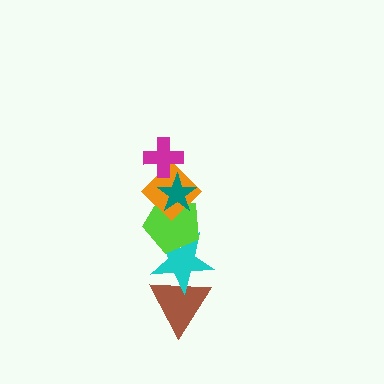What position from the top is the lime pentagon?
The lime pentagon is 4th from the top.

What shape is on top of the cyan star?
The lime pentagon is on top of the cyan star.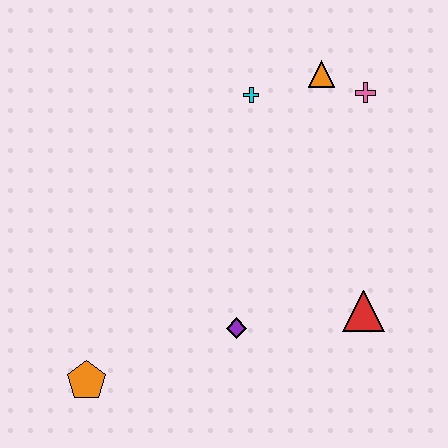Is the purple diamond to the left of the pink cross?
Yes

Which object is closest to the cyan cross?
The orange triangle is closest to the cyan cross.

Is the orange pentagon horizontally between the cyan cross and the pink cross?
No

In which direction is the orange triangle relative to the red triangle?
The orange triangle is above the red triangle.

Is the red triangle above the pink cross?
No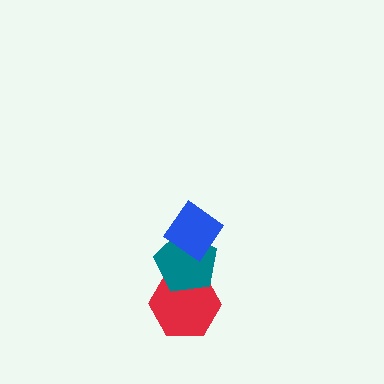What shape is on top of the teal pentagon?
The blue diamond is on top of the teal pentagon.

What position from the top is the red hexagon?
The red hexagon is 3rd from the top.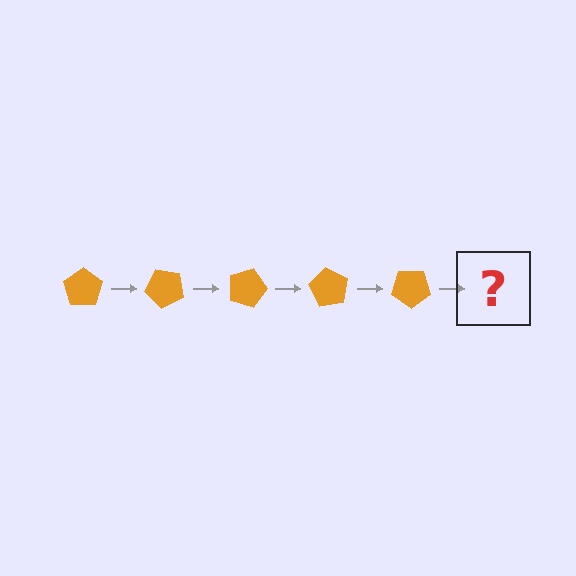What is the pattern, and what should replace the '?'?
The pattern is that the pentagon rotates 45 degrees each step. The '?' should be an orange pentagon rotated 225 degrees.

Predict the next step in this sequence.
The next step is an orange pentagon rotated 225 degrees.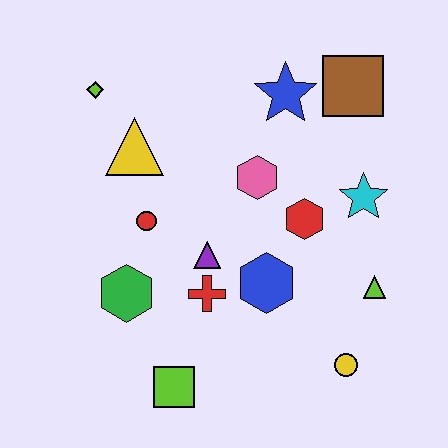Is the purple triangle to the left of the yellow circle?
Yes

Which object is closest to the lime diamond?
The yellow triangle is closest to the lime diamond.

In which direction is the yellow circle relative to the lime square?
The yellow circle is to the right of the lime square.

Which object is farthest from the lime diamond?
The yellow circle is farthest from the lime diamond.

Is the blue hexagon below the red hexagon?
Yes